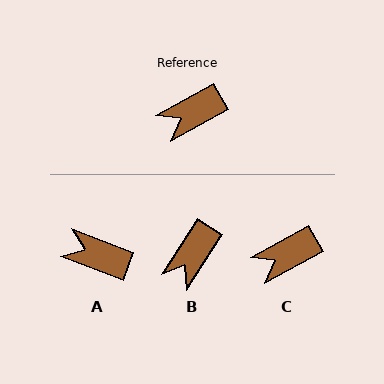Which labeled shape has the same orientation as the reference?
C.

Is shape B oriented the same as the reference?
No, it is off by about 28 degrees.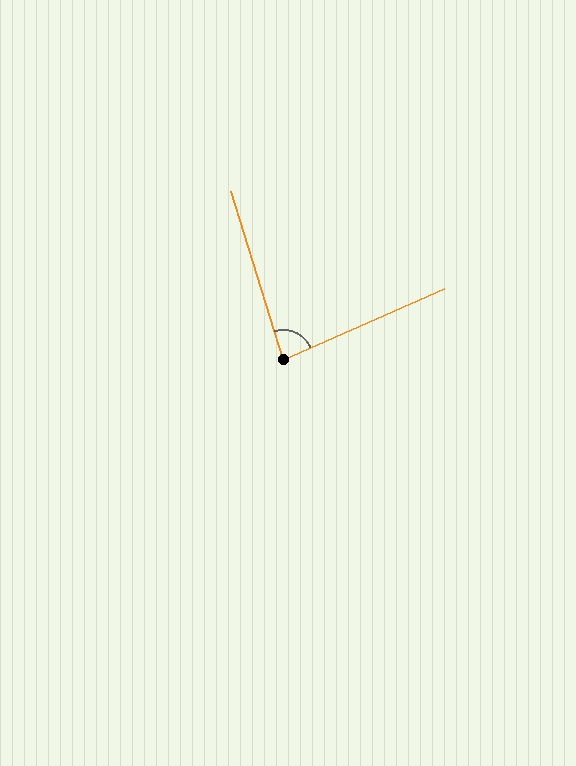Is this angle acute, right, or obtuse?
It is acute.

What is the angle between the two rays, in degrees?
Approximately 83 degrees.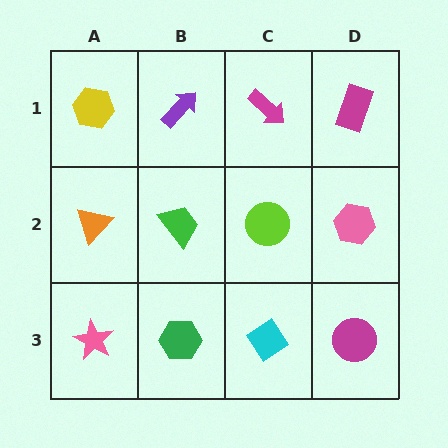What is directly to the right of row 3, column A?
A green hexagon.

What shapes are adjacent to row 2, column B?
A purple arrow (row 1, column B), a green hexagon (row 3, column B), an orange triangle (row 2, column A), a lime circle (row 2, column C).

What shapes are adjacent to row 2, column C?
A magenta arrow (row 1, column C), a cyan diamond (row 3, column C), a green trapezoid (row 2, column B), a pink hexagon (row 2, column D).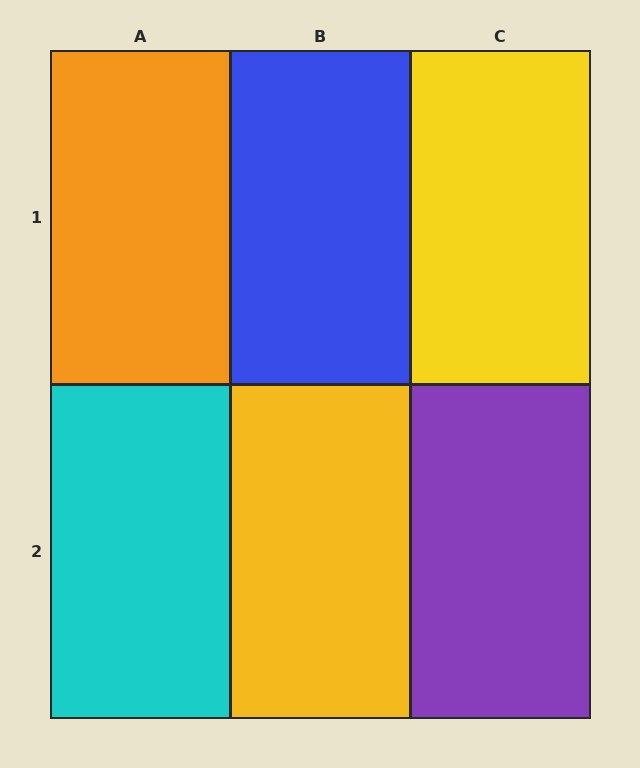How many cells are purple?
1 cell is purple.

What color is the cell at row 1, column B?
Blue.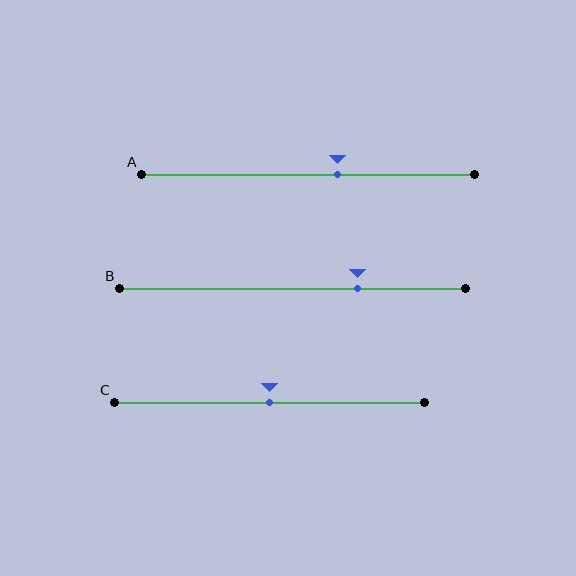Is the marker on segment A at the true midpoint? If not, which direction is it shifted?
No, the marker on segment A is shifted to the right by about 9% of the segment length.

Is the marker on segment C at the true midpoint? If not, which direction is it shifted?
Yes, the marker on segment C is at the true midpoint.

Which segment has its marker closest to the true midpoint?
Segment C has its marker closest to the true midpoint.